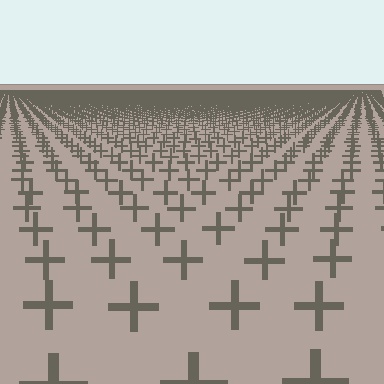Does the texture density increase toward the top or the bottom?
Density increases toward the top.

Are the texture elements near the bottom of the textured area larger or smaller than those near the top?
Larger. Near the bottom, elements are closer to the viewer and appear at a bigger on-screen size.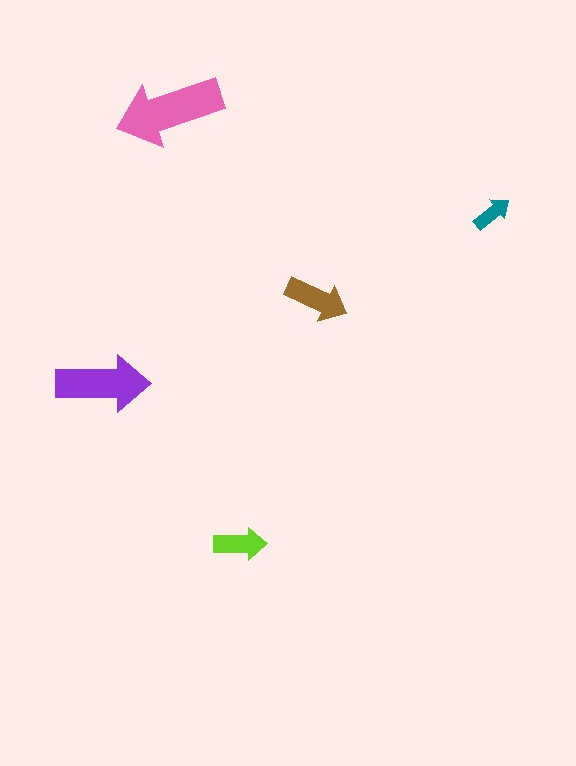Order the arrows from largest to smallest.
the pink one, the purple one, the brown one, the lime one, the teal one.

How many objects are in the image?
There are 5 objects in the image.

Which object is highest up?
The pink arrow is topmost.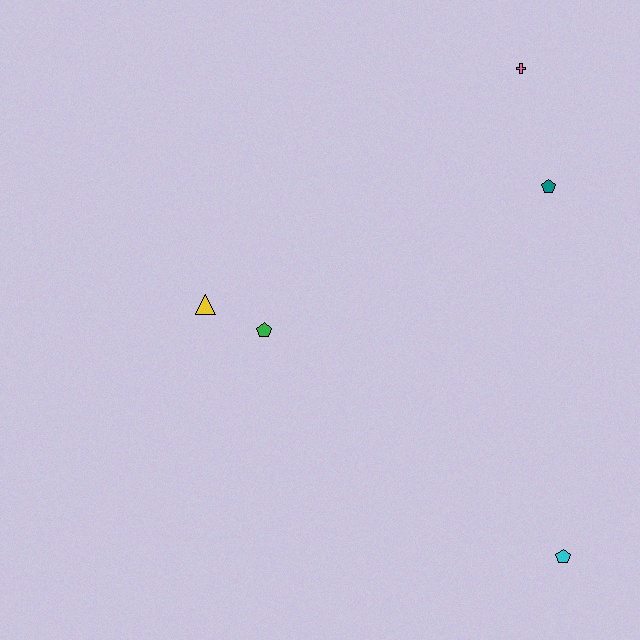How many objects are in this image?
There are 5 objects.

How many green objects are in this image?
There is 1 green object.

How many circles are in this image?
There are no circles.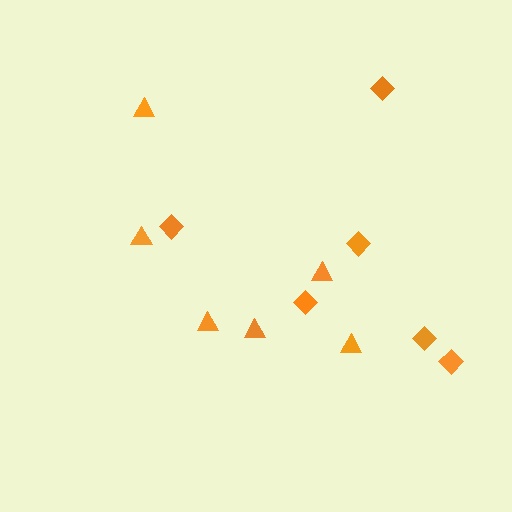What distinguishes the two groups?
There are 2 groups: one group of diamonds (6) and one group of triangles (6).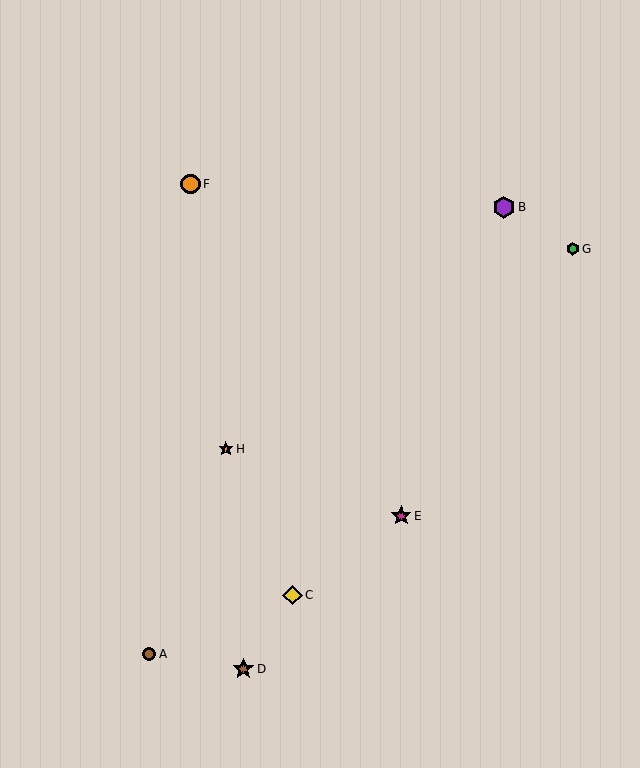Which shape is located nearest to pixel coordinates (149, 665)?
The brown circle (labeled A) at (149, 654) is nearest to that location.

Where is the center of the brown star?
The center of the brown star is at (243, 669).